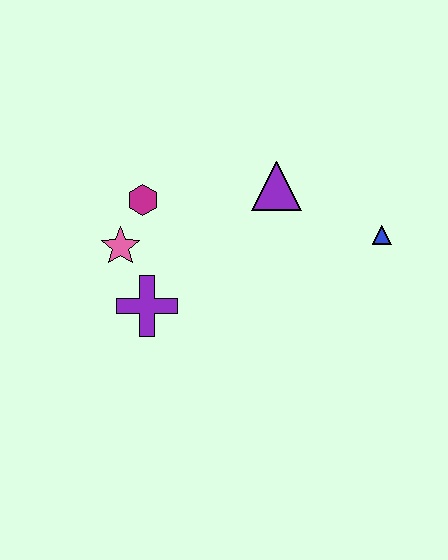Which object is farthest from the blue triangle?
The pink star is farthest from the blue triangle.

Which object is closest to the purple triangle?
The blue triangle is closest to the purple triangle.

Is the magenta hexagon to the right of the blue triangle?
No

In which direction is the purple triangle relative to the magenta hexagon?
The purple triangle is to the right of the magenta hexagon.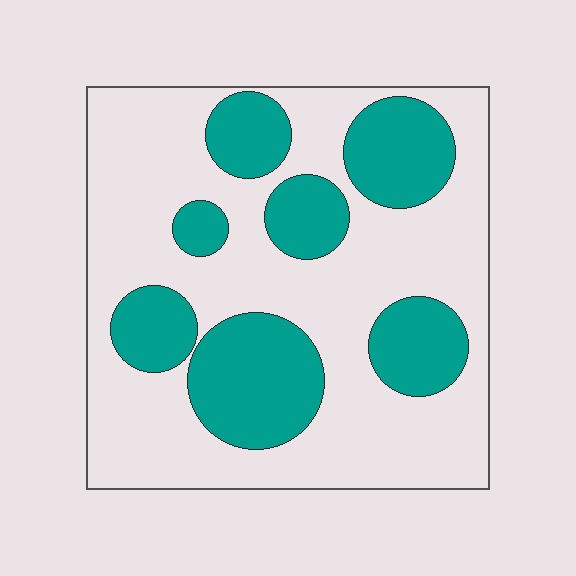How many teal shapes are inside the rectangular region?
7.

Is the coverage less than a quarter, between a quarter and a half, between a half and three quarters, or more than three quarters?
Between a quarter and a half.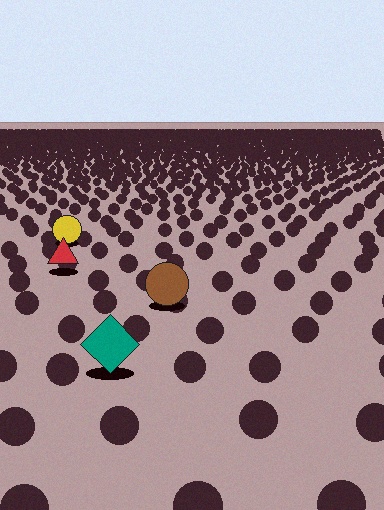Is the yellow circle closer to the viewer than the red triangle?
No. The red triangle is closer — you can tell from the texture gradient: the ground texture is coarser near it.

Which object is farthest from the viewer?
The yellow circle is farthest from the viewer. It appears smaller and the ground texture around it is denser.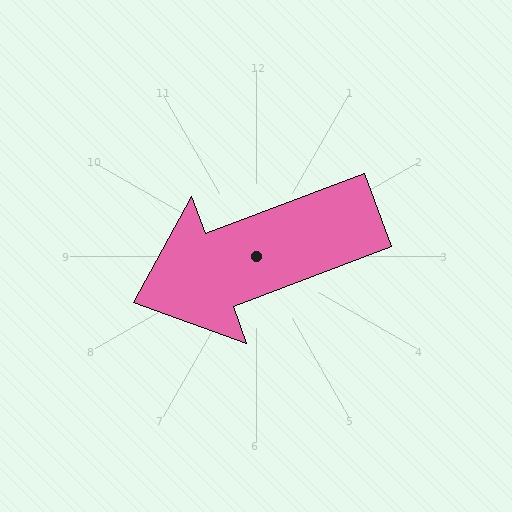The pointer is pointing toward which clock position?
Roughly 8 o'clock.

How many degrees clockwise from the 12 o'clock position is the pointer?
Approximately 249 degrees.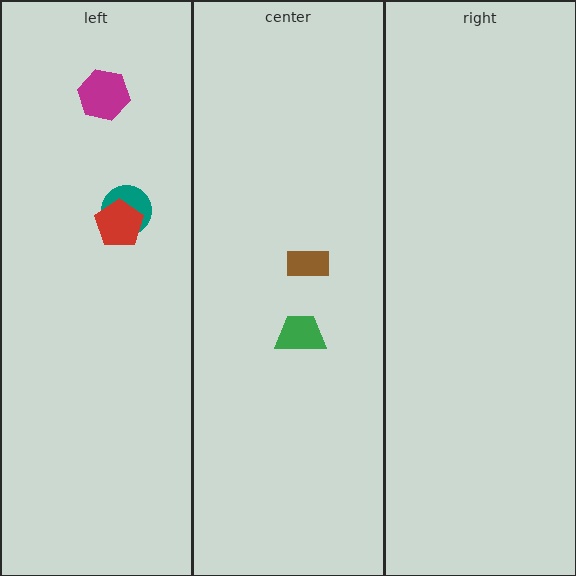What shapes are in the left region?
The teal circle, the magenta hexagon, the red pentagon.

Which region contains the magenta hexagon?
The left region.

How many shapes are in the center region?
2.